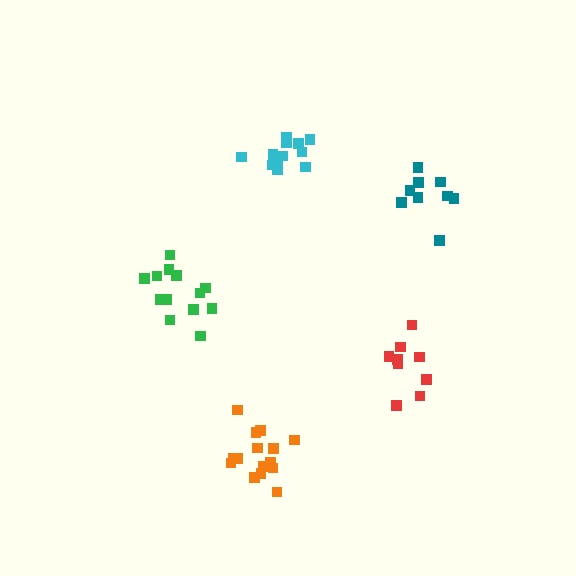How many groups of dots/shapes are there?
There are 5 groups.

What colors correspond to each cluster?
The clusters are colored: red, green, orange, teal, cyan.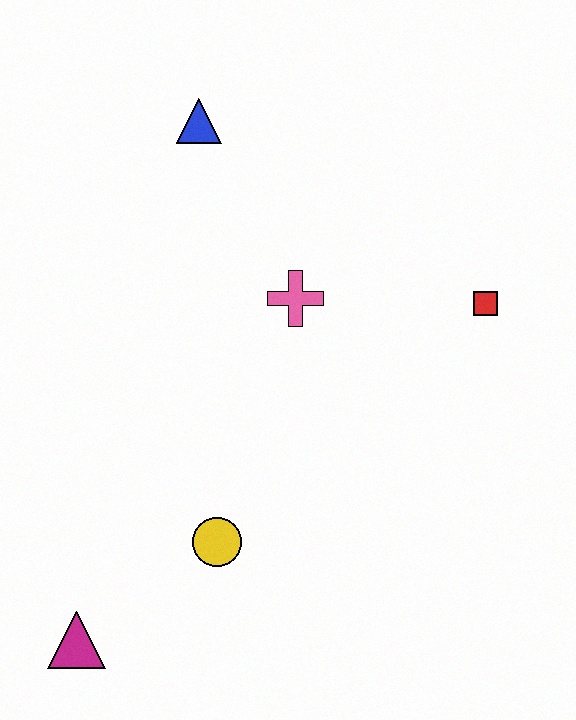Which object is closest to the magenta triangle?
The yellow circle is closest to the magenta triangle.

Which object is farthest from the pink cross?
The magenta triangle is farthest from the pink cross.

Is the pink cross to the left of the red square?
Yes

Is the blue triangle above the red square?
Yes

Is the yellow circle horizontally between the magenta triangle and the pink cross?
Yes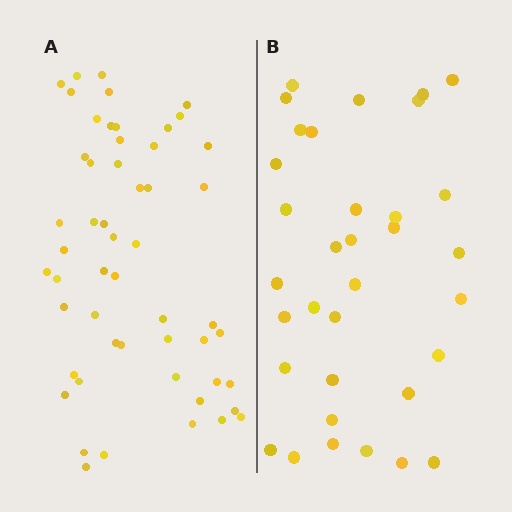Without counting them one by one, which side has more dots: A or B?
Region A (the left region) has more dots.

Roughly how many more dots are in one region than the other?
Region A has approximately 20 more dots than region B.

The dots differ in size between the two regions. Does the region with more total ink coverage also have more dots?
No. Region B has more total ink coverage because its dots are larger, but region A actually contains more individual dots. Total area can be misleading — the number of items is what matters here.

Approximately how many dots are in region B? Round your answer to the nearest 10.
About 30 dots. (The exact count is 34, which rounds to 30.)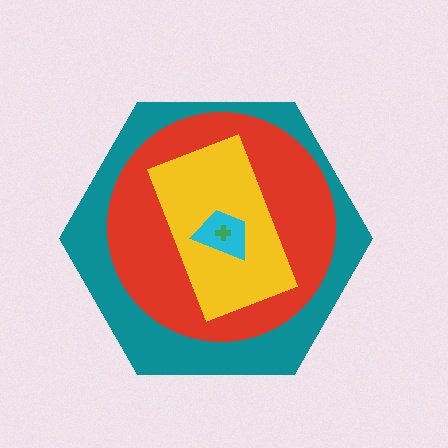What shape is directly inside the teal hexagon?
The red circle.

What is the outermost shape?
The teal hexagon.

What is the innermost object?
The green cross.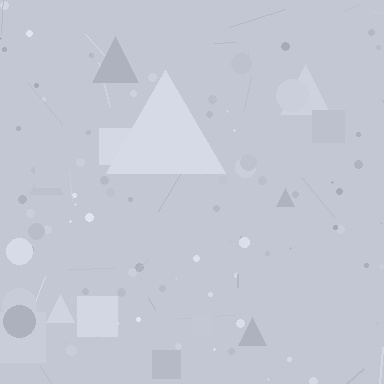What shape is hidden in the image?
A triangle is hidden in the image.